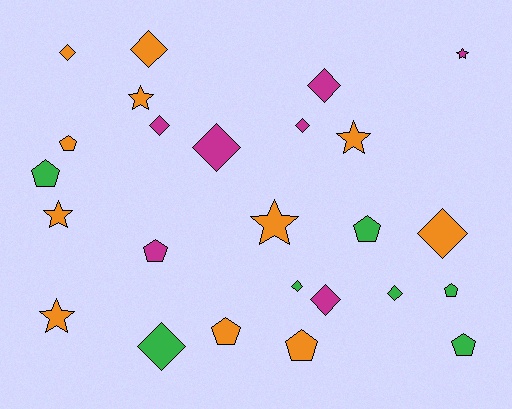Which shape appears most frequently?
Diamond, with 11 objects.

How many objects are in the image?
There are 25 objects.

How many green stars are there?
There are no green stars.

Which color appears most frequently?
Orange, with 11 objects.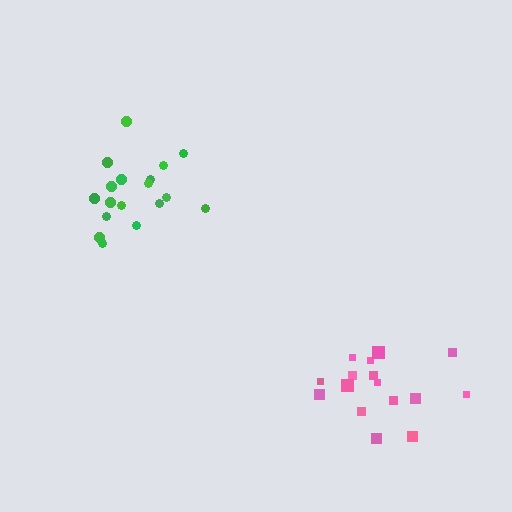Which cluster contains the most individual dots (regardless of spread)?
Green (18).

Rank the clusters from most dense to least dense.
green, pink.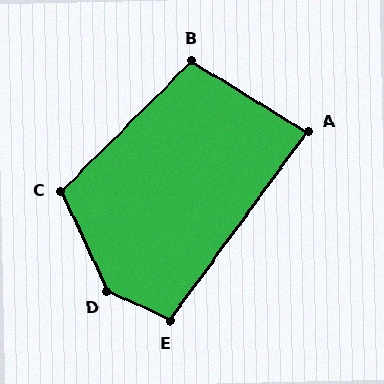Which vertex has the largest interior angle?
D, at approximately 140 degrees.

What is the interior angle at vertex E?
Approximately 101 degrees (obtuse).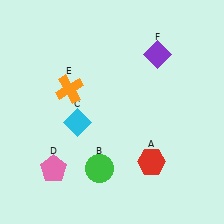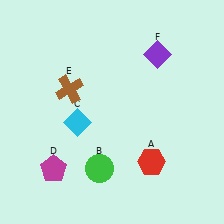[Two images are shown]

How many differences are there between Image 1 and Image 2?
There are 2 differences between the two images.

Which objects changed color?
D changed from pink to magenta. E changed from orange to brown.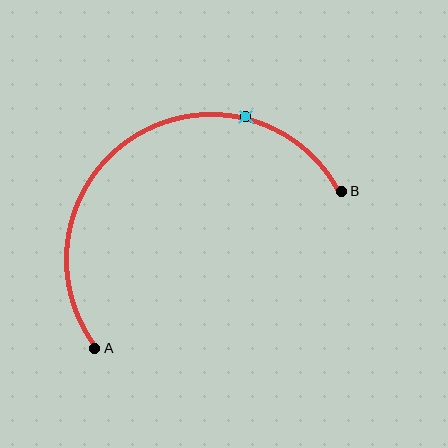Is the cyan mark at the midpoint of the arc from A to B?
No. The cyan mark lies on the arc but is closer to endpoint B. The arc midpoint would be at the point on the curve equidistant along the arc from both A and B.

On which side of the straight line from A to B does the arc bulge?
The arc bulges above the straight line connecting A and B.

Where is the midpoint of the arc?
The arc midpoint is the point on the curve farthest from the straight line joining A and B. It sits above that line.